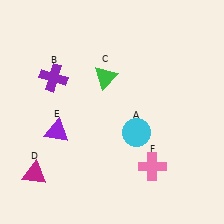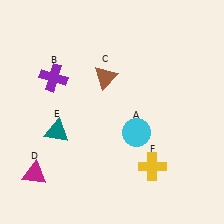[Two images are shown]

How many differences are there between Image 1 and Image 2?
There are 3 differences between the two images.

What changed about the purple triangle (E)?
In Image 1, E is purple. In Image 2, it changed to teal.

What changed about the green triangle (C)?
In Image 1, C is green. In Image 2, it changed to brown.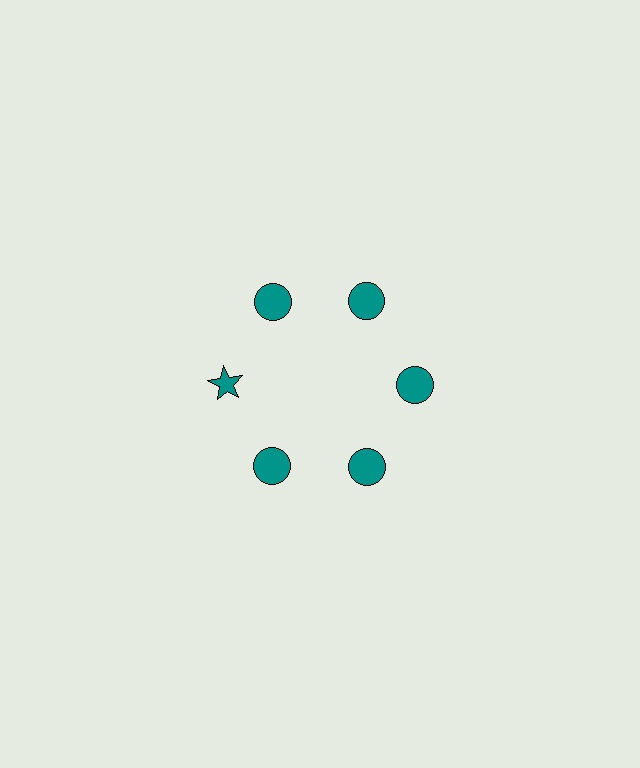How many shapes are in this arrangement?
There are 6 shapes arranged in a ring pattern.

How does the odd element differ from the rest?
It has a different shape: star instead of circle.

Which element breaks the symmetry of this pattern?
The teal star at roughly the 9 o'clock position breaks the symmetry. All other shapes are teal circles.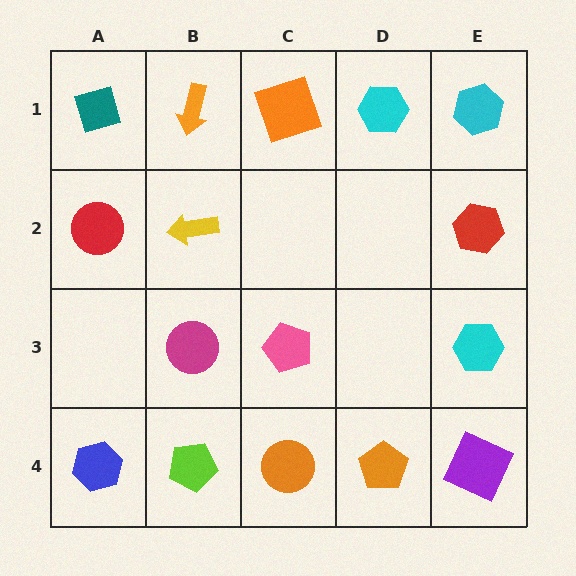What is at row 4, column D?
An orange pentagon.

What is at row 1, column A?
A teal diamond.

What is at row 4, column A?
A blue hexagon.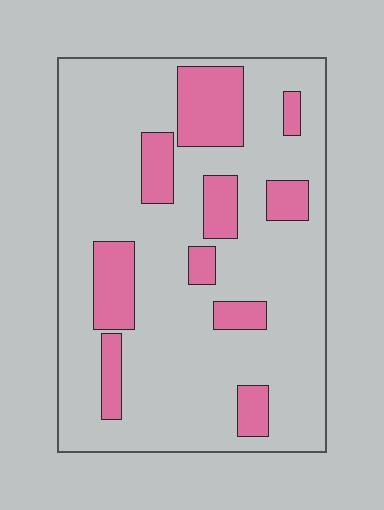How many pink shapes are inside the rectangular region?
10.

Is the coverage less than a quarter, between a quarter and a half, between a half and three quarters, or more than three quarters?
Less than a quarter.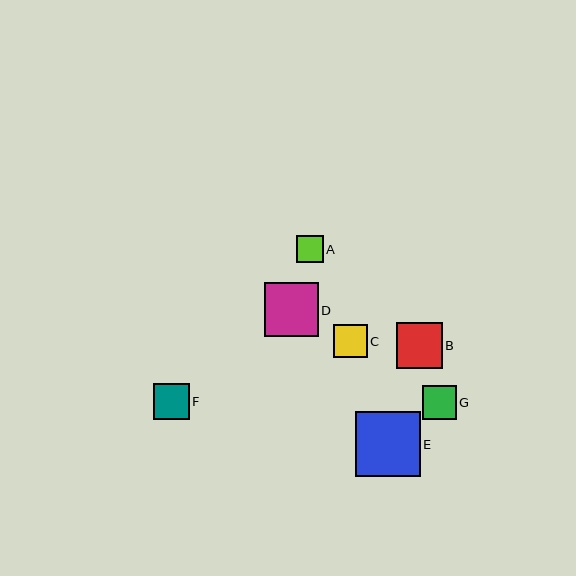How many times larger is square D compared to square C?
Square D is approximately 1.6 times the size of square C.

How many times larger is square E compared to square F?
Square E is approximately 1.8 times the size of square F.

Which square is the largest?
Square E is the largest with a size of approximately 64 pixels.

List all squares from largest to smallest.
From largest to smallest: E, D, B, F, G, C, A.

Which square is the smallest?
Square A is the smallest with a size of approximately 27 pixels.